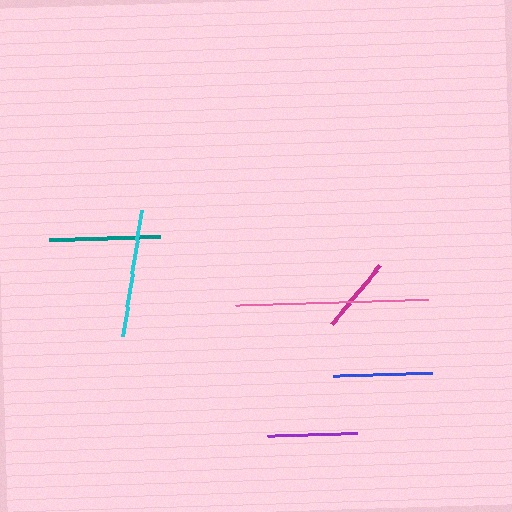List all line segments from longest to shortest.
From longest to shortest: pink, cyan, teal, blue, purple, magenta.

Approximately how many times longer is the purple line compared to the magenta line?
The purple line is approximately 1.2 times the length of the magenta line.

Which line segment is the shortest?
The magenta line is the shortest at approximately 76 pixels.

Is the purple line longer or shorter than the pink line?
The pink line is longer than the purple line.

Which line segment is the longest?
The pink line is the longest at approximately 193 pixels.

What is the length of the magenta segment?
The magenta segment is approximately 76 pixels long.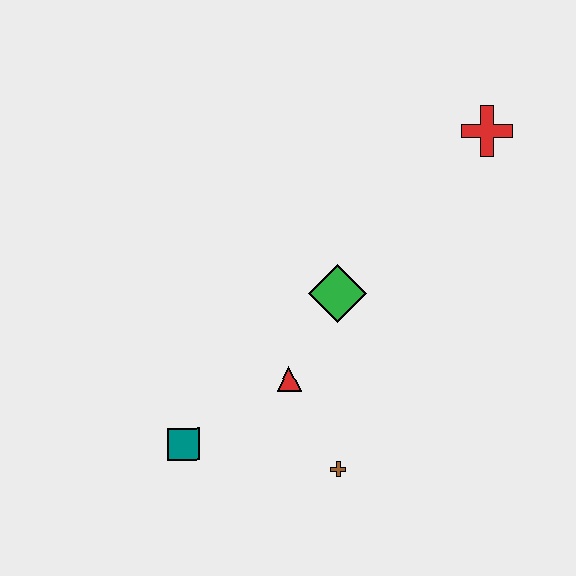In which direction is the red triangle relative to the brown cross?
The red triangle is above the brown cross.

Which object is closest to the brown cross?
The red triangle is closest to the brown cross.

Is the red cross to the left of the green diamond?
No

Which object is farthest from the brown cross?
The red cross is farthest from the brown cross.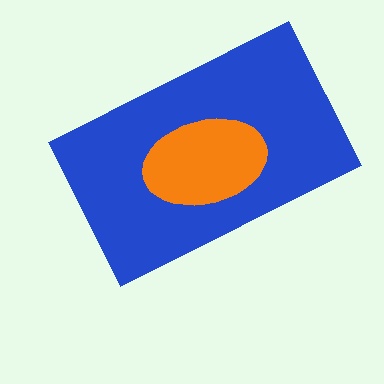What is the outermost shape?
The blue rectangle.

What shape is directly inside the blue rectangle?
The orange ellipse.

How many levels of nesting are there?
2.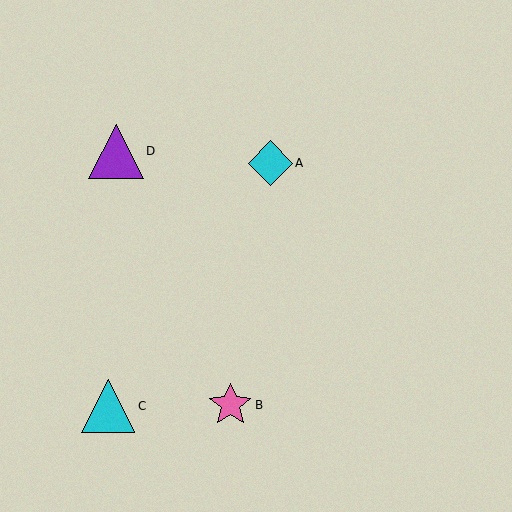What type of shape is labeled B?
Shape B is a pink star.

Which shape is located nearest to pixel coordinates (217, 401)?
The pink star (labeled B) at (230, 405) is nearest to that location.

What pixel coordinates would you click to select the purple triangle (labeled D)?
Click at (116, 151) to select the purple triangle D.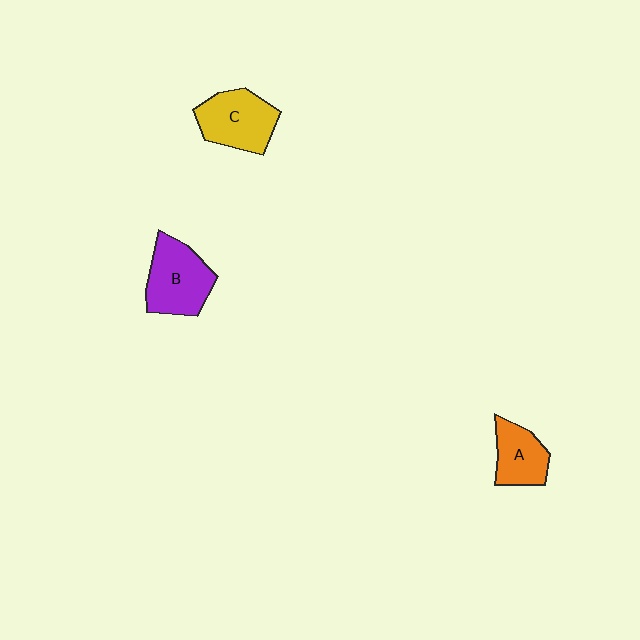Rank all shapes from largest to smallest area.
From largest to smallest: B (purple), C (yellow), A (orange).